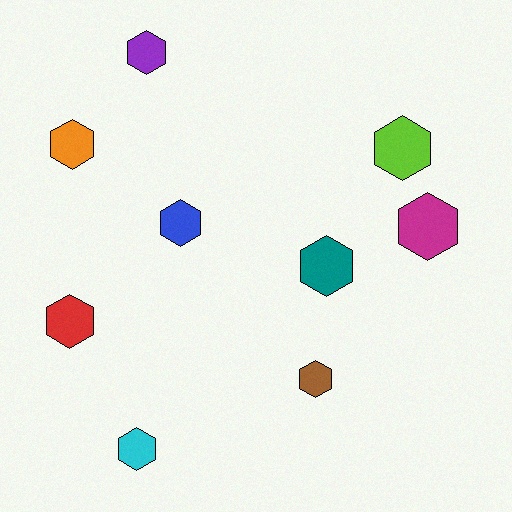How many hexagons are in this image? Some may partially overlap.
There are 9 hexagons.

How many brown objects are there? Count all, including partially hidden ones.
There is 1 brown object.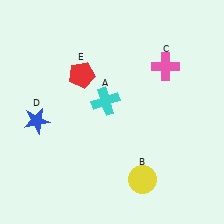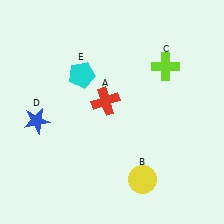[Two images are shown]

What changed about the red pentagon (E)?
In Image 1, E is red. In Image 2, it changed to cyan.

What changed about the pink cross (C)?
In Image 1, C is pink. In Image 2, it changed to lime.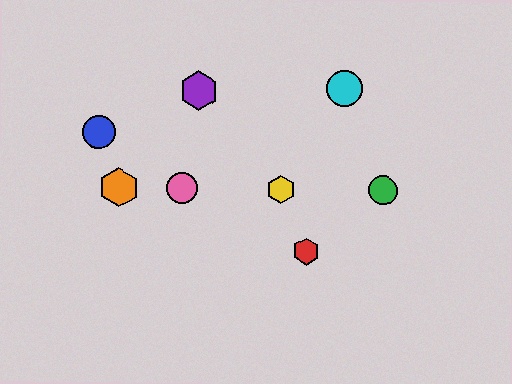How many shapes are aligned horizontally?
4 shapes (the green circle, the yellow hexagon, the orange hexagon, the pink circle) are aligned horizontally.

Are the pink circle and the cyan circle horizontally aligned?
No, the pink circle is at y≈188 and the cyan circle is at y≈88.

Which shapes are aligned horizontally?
The green circle, the yellow hexagon, the orange hexagon, the pink circle are aligned horizontally.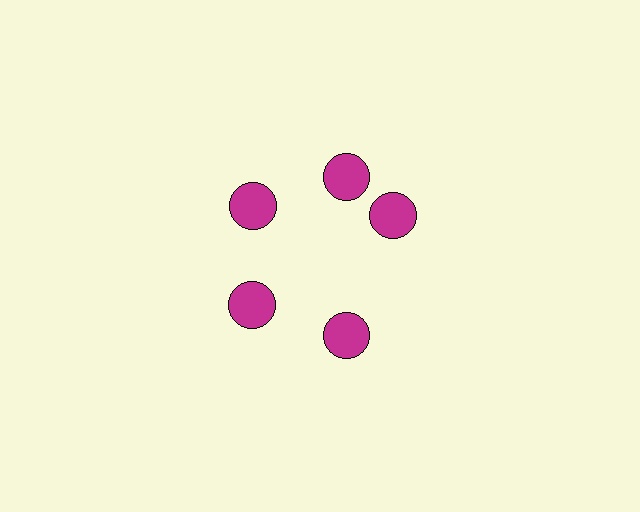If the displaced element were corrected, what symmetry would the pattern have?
It would have 5-fold rotational symmetry — the pattern would map onto itself every 72 degrees.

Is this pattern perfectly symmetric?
No. The 5 magenta circles are arranged in a ring, but one element near the 3 o'clock position is rotated out of alignment along the ring, breaking the 5-fold rotational symmetry.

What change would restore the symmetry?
The symmetry would be restored by rotating it back into even spacing with its neighbors so that all 5 circles sit at equal angles and equal distance from the center.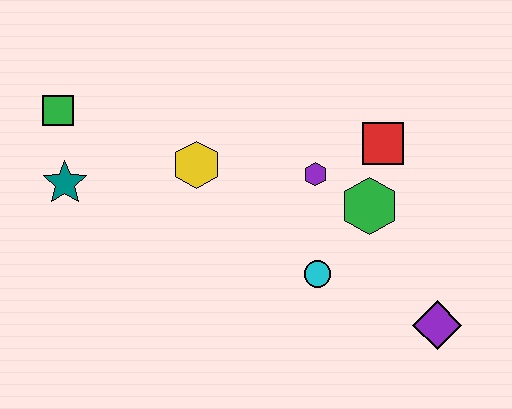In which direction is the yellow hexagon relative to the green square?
The yellow hexagon is to the right of the green square.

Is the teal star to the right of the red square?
No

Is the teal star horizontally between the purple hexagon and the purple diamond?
No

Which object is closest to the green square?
The teal star is closest to the green square.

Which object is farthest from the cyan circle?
The green square is farthest from the cyan circle.